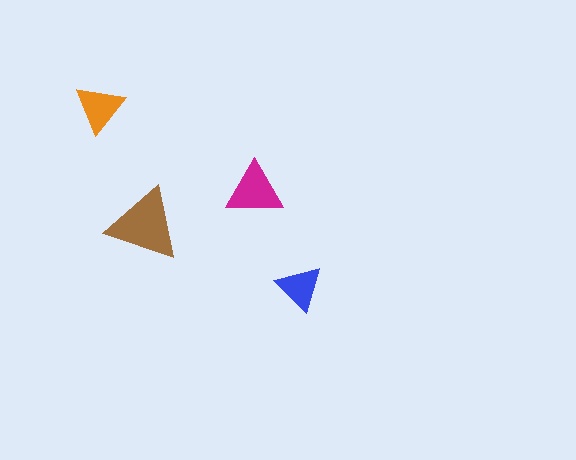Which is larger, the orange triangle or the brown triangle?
The brown one.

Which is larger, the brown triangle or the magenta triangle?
The brown one.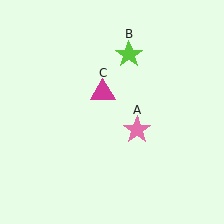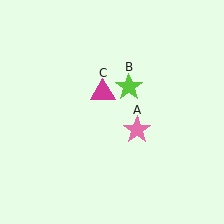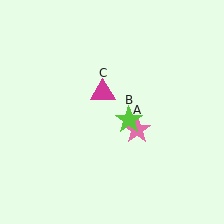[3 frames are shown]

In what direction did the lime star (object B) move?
The lime star (object B) moved down.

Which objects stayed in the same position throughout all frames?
Pink star (object A) and magenta triangle (object C) remained stationary.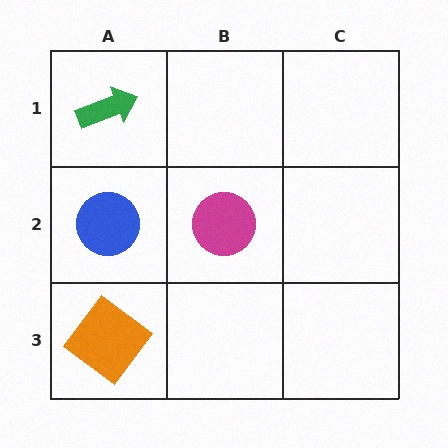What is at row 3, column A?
An orange diamond.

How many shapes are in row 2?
2 shapes.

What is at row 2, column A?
A blue circle.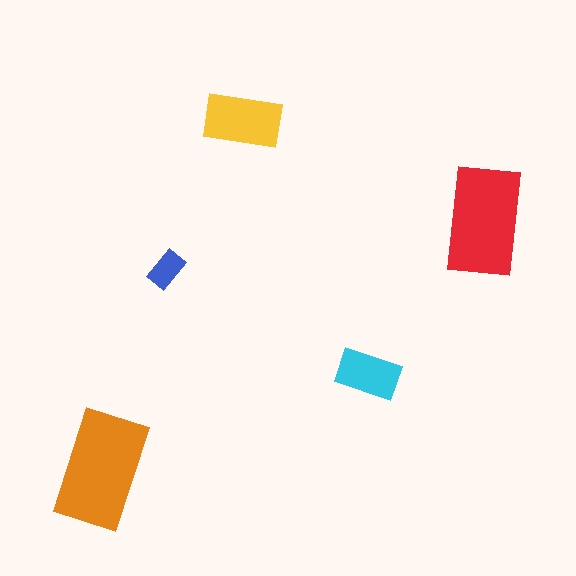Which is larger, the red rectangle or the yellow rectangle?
The red one.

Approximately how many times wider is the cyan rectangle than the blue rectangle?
About 1.5 times wider.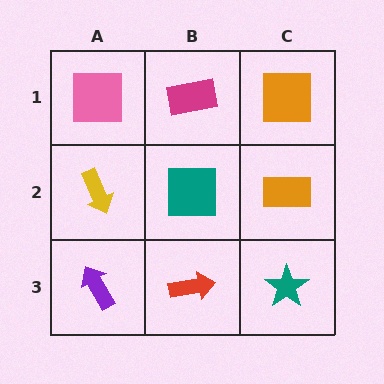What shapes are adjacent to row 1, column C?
An orange rectangle (row 2, column C), a magenta rectangle (row 1, column B).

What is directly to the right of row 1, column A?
A magenta rectangle.